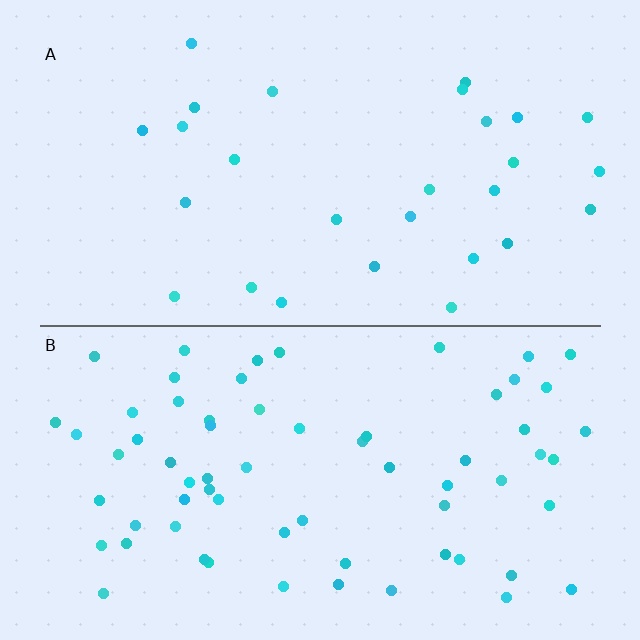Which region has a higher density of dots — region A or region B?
B (the bottom).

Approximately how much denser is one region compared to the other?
Approximately 2.4× — region B over region A.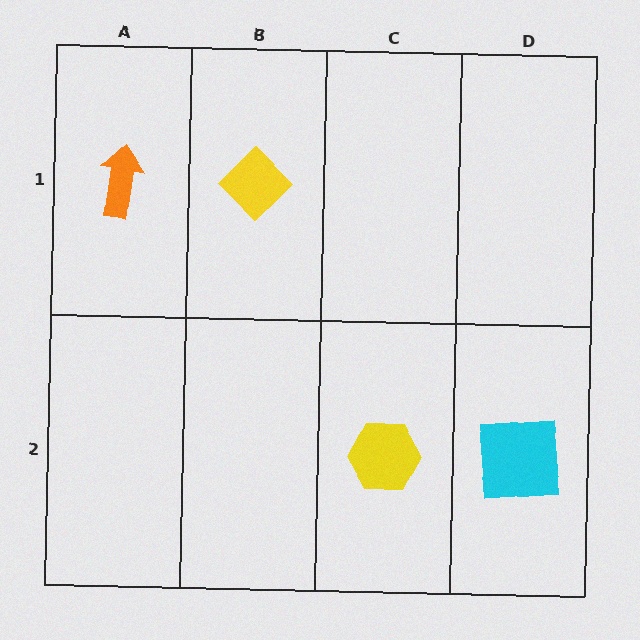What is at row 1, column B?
A yellow diamond.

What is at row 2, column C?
A yellow hexagon.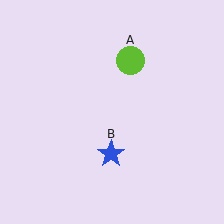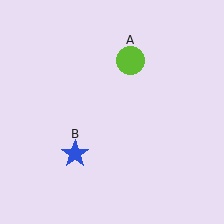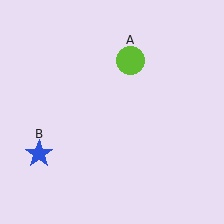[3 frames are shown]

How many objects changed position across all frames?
1 object changed position: blue star (object B).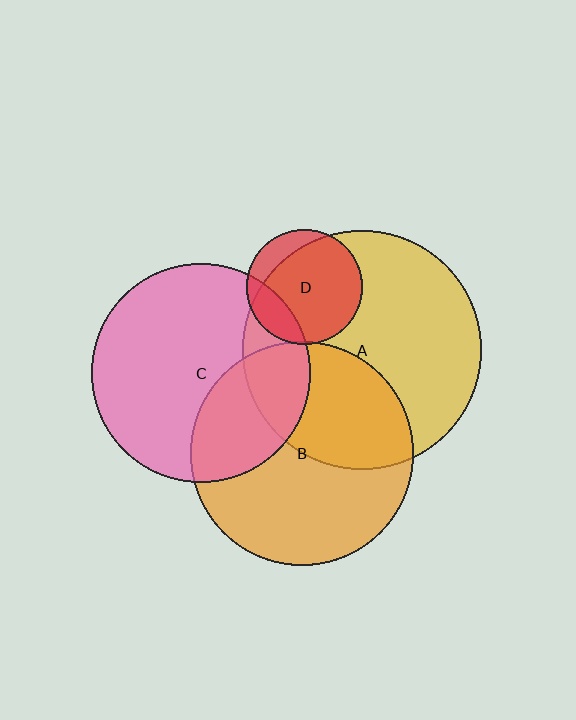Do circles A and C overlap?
Yes.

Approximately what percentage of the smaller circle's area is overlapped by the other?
Approximately 20%.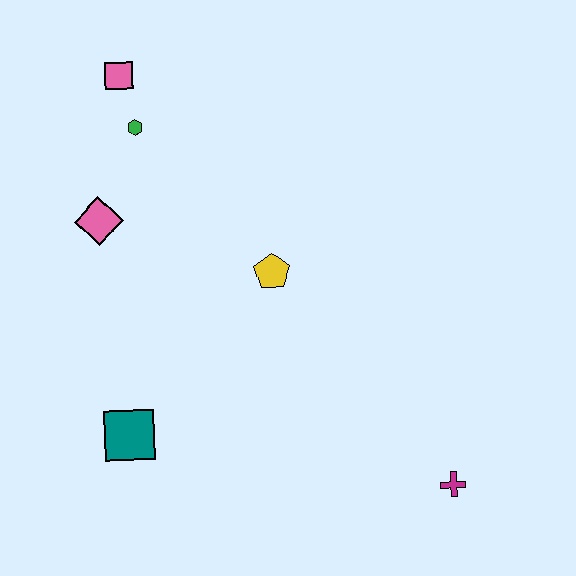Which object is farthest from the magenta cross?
The pink square is farthest from the magenta cross.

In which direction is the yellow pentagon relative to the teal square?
The yellow pentagon is above the teal square.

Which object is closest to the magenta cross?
The yellow pentagon is closest to the magenta cross.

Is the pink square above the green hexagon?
Yes